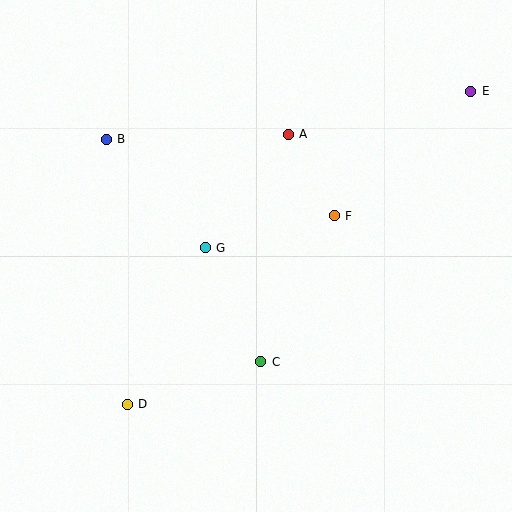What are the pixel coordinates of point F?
Point F is at (334, 216).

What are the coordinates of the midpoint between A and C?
The midpoint between A and C is at (275, 248).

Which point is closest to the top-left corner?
Point B is closest to the top-left corner.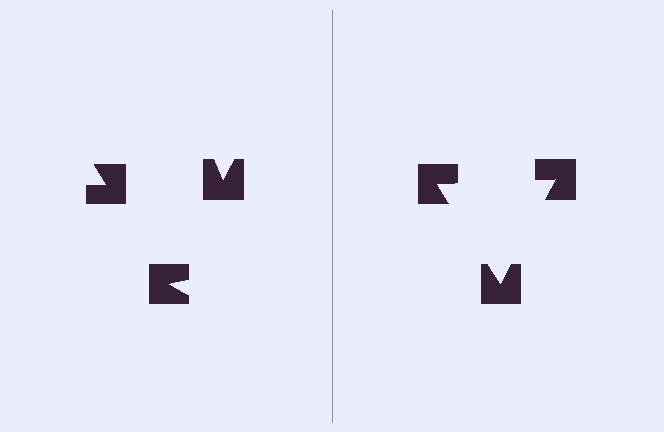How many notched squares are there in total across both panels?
6 — 3 on each side.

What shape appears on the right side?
An illusory triangle.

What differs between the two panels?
The notched squares are positioned identically on both sides; only the wedge orientations differ. On the right they align to a triangle; on the left they are misaligned.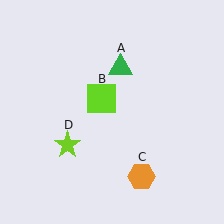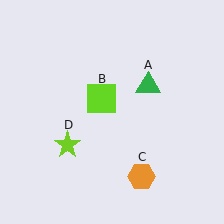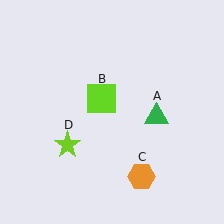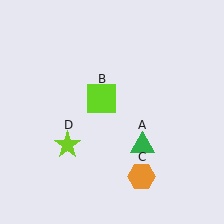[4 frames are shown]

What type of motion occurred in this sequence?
The green triangle (object A) rotated clockwise around the center of the scene.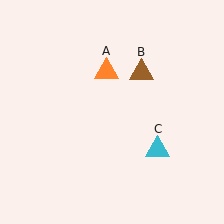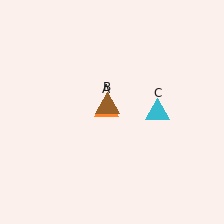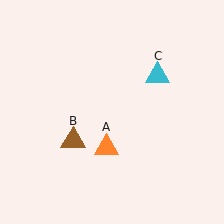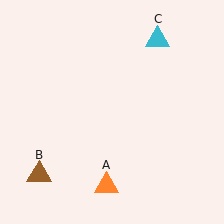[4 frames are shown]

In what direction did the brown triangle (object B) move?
The brown triangle (object B) moved down and to the left.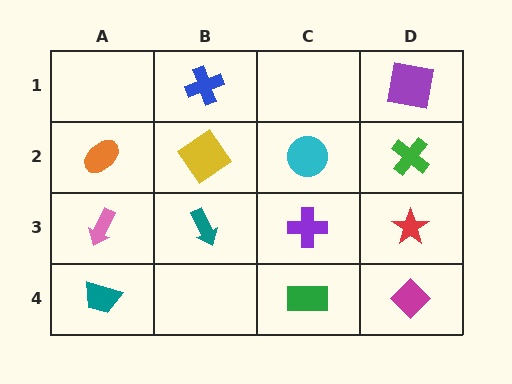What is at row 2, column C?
A cyan circle.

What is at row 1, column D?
A purple square.